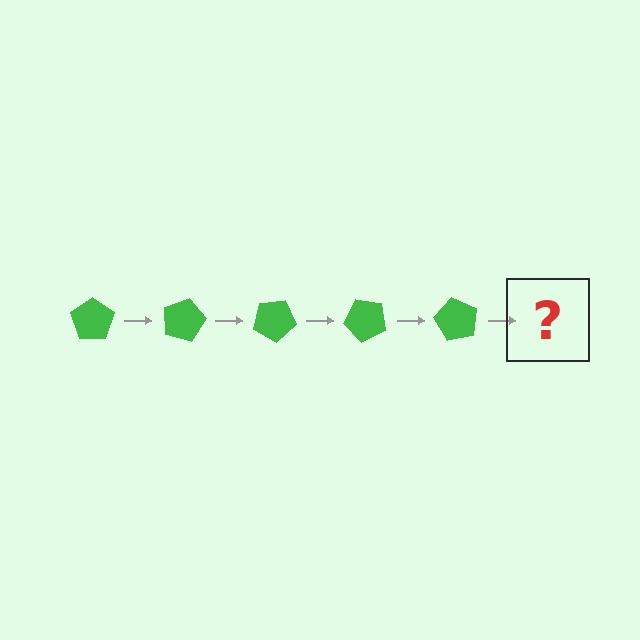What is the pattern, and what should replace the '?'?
The pattern is that the pentagon rotates 15 degrees each step. The '?' should be a green pentagon rotated 75 degrees.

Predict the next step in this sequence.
The next step is a green pentagon rotated 75 degrees.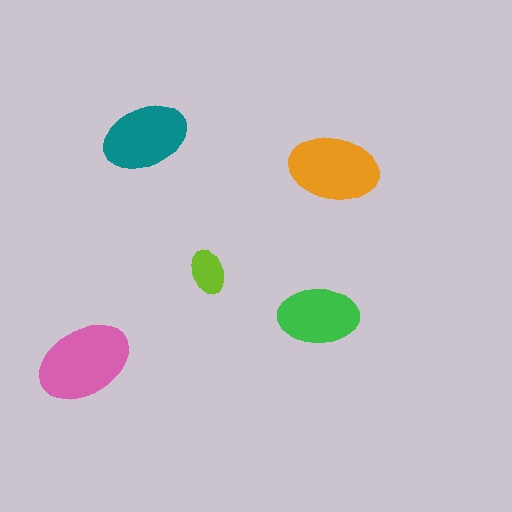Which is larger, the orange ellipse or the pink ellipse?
The pink one.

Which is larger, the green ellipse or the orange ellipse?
The orange one.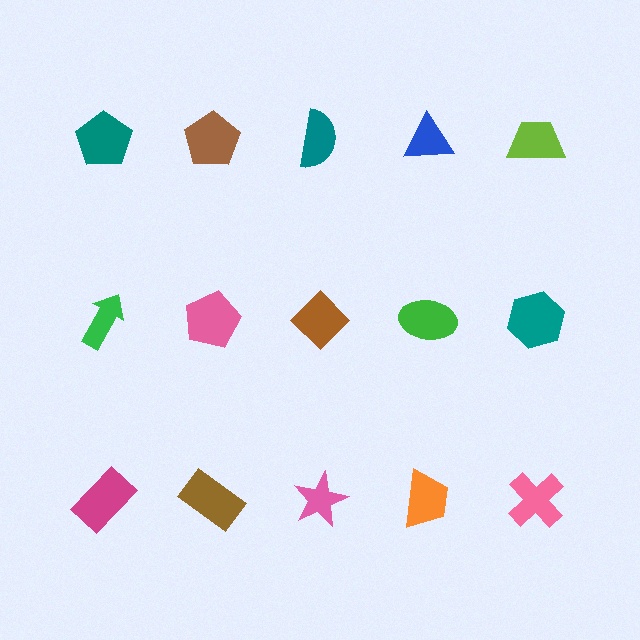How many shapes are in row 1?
5 shapes.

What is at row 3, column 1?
A magenta rectangle.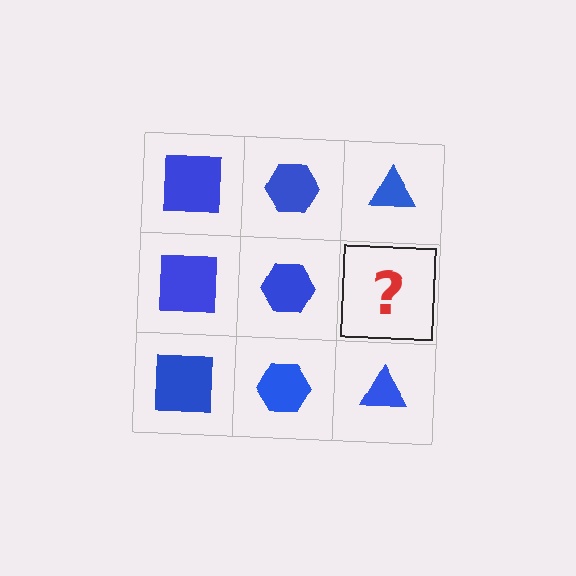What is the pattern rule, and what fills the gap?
The rule is that each column has a consistent shape. The gap should be filled with a blue triangle.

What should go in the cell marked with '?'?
The missing cell should contain a blue triangle.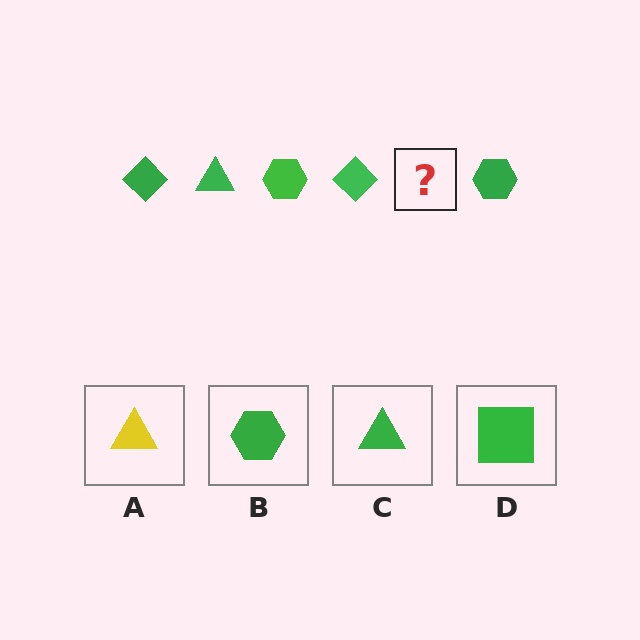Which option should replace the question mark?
Option C.